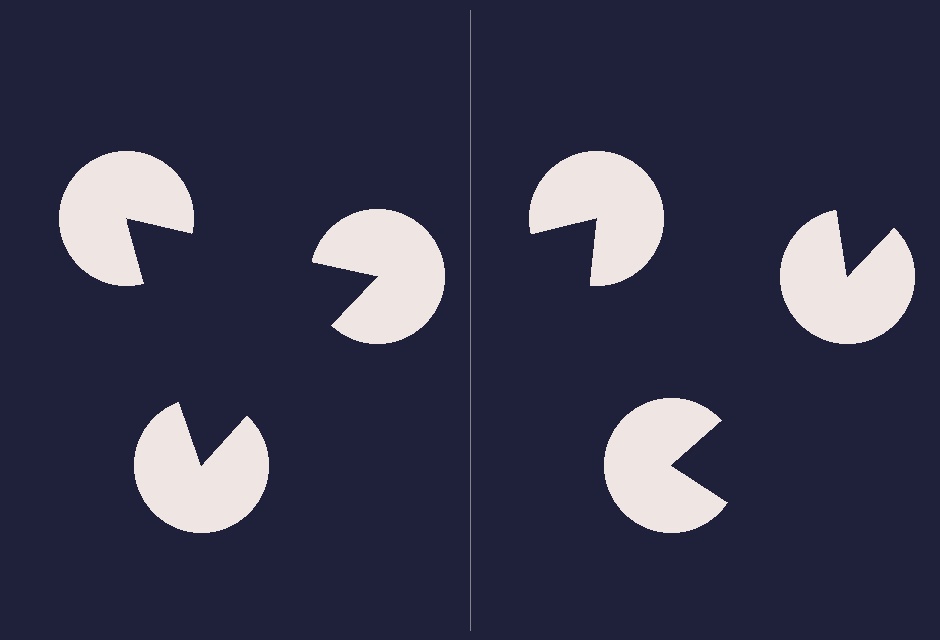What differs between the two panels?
The pac-man discs are positioned identically on both sides; only the wedge orientations differ. On the left they align to a triangle; on the right they are misaligned.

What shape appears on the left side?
An illusory triangle.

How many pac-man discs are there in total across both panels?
6 — 3 on each side.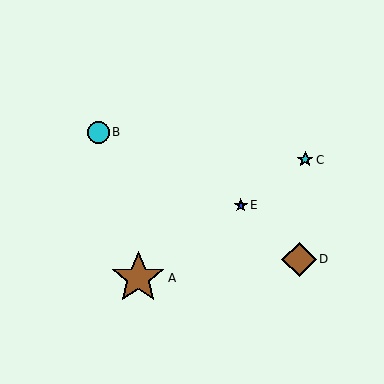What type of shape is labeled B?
Shape B is a cyan circle.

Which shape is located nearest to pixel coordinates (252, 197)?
The blue star (labeled E) at (241, 205) is nearest to that location.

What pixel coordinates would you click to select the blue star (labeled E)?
Click at (241, 205) to select the blue star E.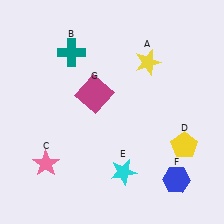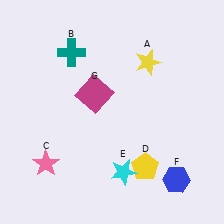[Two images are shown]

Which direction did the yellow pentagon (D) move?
The yellow pentagon (D) moved left.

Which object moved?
The yellow pentagon (D) moved left.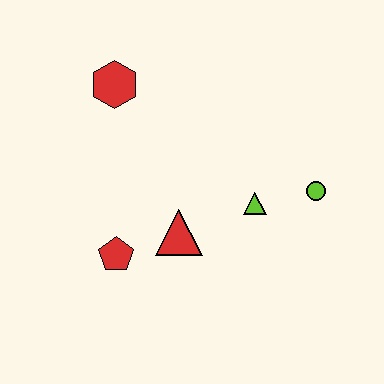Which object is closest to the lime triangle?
The lime circle is closest to the lime triangle.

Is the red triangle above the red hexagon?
No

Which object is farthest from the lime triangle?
The red hexagon is farthest from the lime triangle.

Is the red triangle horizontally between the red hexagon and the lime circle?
Yes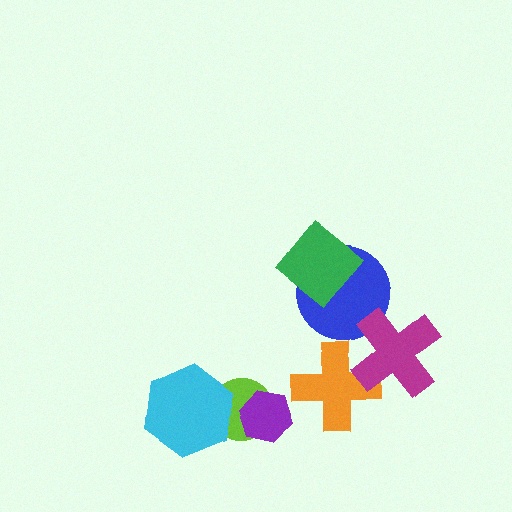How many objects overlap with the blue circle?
2 objects overlap with the blue circle.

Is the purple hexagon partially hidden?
No, no other shape covers it.